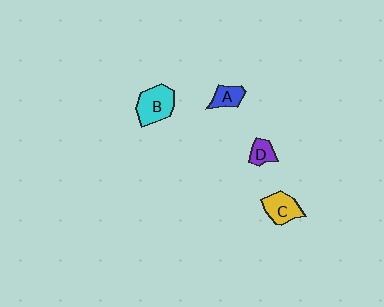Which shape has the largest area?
Shape B (cyan).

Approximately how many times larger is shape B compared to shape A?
Approximately 1.9 times.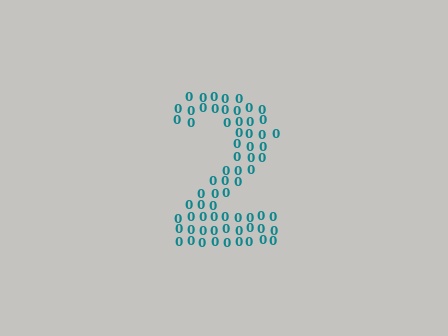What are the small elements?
The small elements are digit 0's.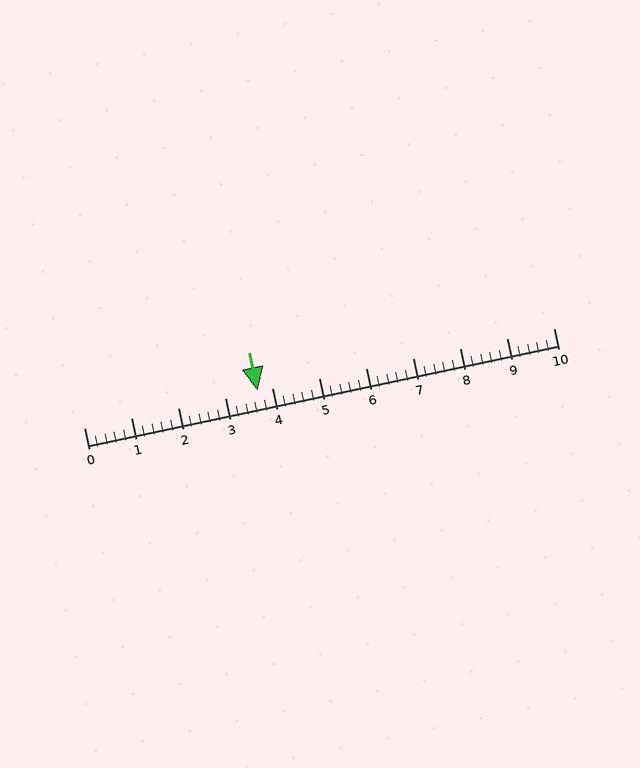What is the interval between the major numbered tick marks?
The major tick marks are spaced 1 units apart.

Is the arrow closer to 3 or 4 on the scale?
The arrow is closer to 4.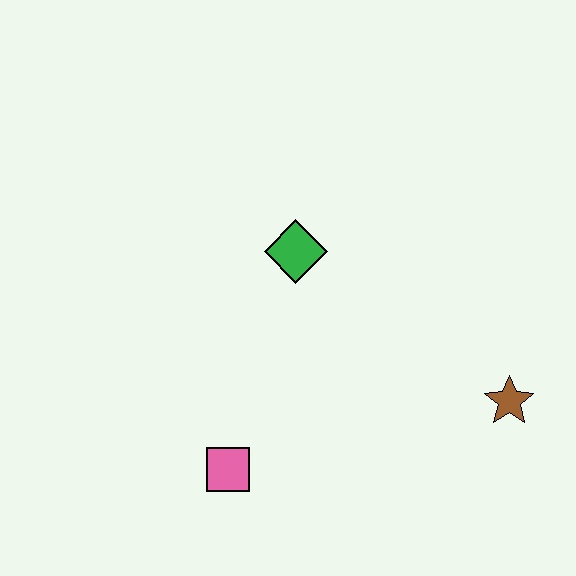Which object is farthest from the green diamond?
The brown star is farthest from the green diamond.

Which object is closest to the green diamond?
The pink square is closest to the green diamond.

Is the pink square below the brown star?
Yes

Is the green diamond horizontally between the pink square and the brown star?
Yes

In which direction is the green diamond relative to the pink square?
The green diamond is above the pink square.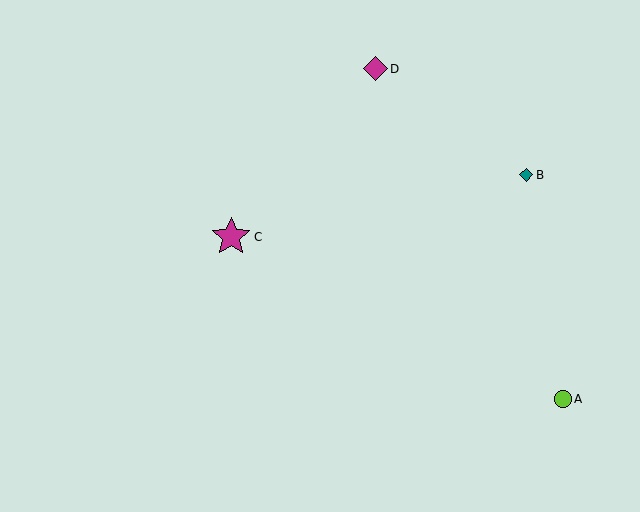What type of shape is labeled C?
Shape C is a magenta star.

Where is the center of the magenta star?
The center of the magenta star is at (231, 237).